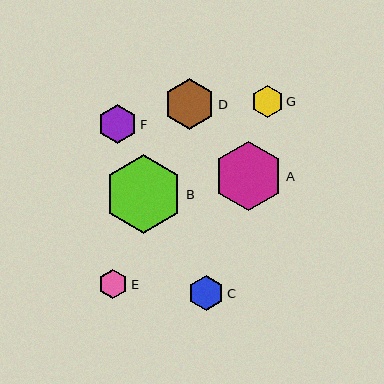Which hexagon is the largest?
Hexagon B is the largest with a size of approximately 78 pixels.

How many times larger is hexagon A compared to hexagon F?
Hexagon A is approximately 1.8 times the size of hexagon F.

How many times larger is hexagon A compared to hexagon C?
Hexagon A is approximately 2.0 times the size of hexagon C.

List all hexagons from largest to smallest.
From largest to smallest: B, A, D, F, C, G, E.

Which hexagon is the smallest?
Hexagon E is the smallest with a size of approximately 30 pixels.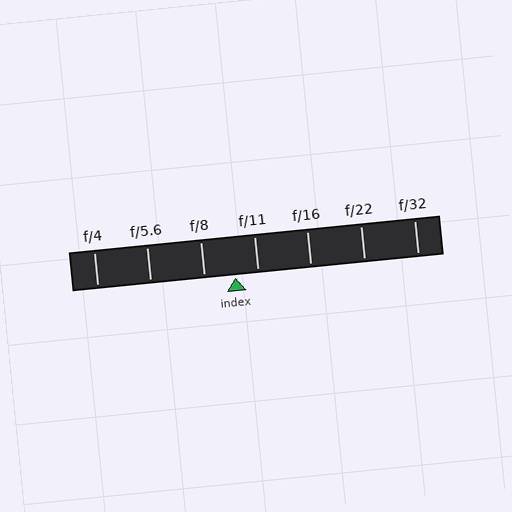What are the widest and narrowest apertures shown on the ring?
The widest aperture shown is f/4 and the narrowest is f/32.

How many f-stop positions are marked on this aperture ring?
There are 7 f-stop positions marked.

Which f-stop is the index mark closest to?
The index mark is closest to f/11.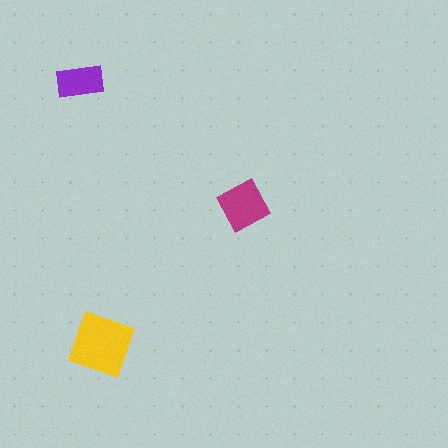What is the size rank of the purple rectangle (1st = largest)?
3rd.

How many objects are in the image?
There are 3 objects in the image.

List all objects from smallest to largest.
The purple rectangle, the magenta diamond, the yellow square.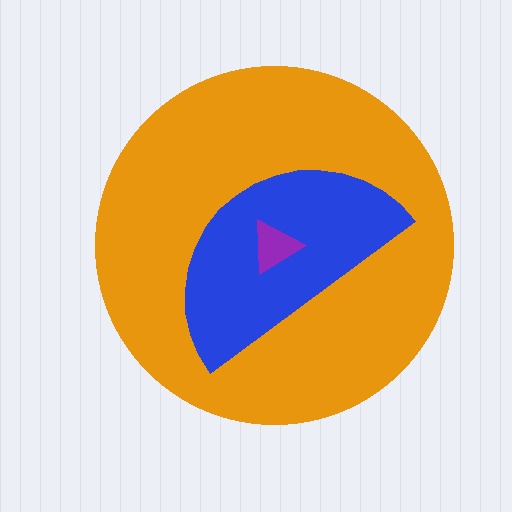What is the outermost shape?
The orange circle.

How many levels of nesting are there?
3.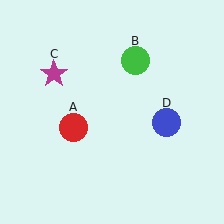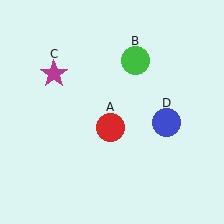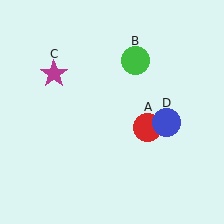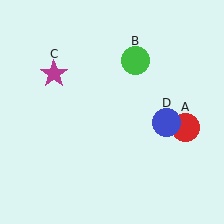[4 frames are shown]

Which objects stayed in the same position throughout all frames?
Green circle (object B) and magenta star (object C) and blue circle (object D) remained stationary.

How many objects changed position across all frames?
1 object changed position: red circle (object A).